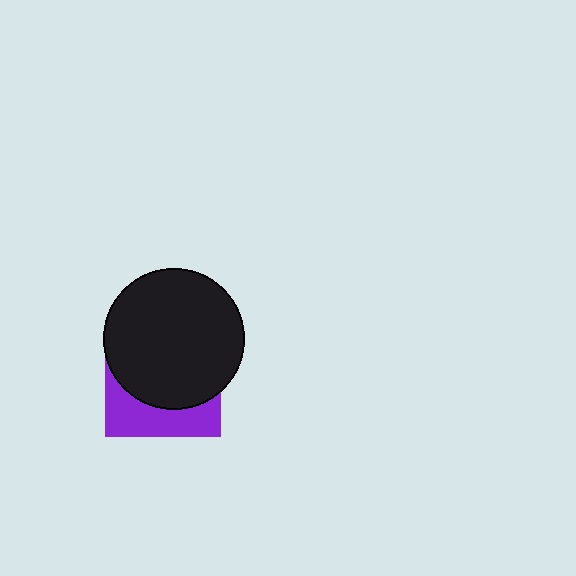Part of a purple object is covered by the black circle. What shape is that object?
It is a square.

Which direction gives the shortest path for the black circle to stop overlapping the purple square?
Moving up gives the shortest separation.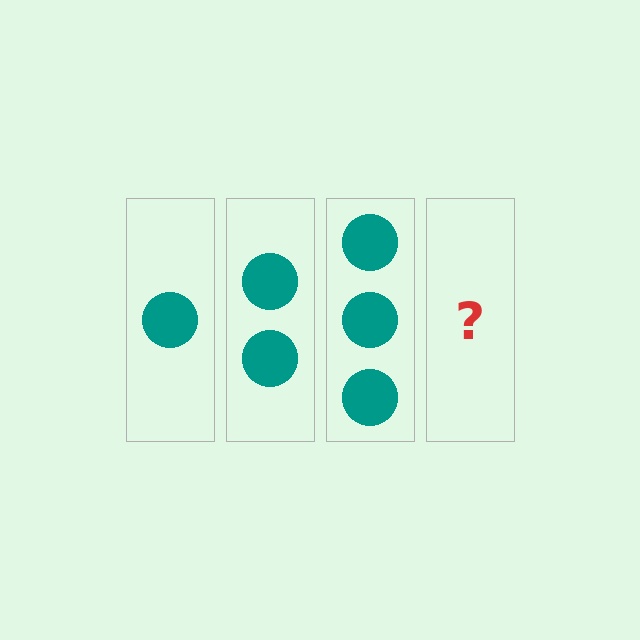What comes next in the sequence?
The next element should be 4 circles.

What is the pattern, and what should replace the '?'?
The pattern is that each step adds one more circle. The '?' should be 4 circles.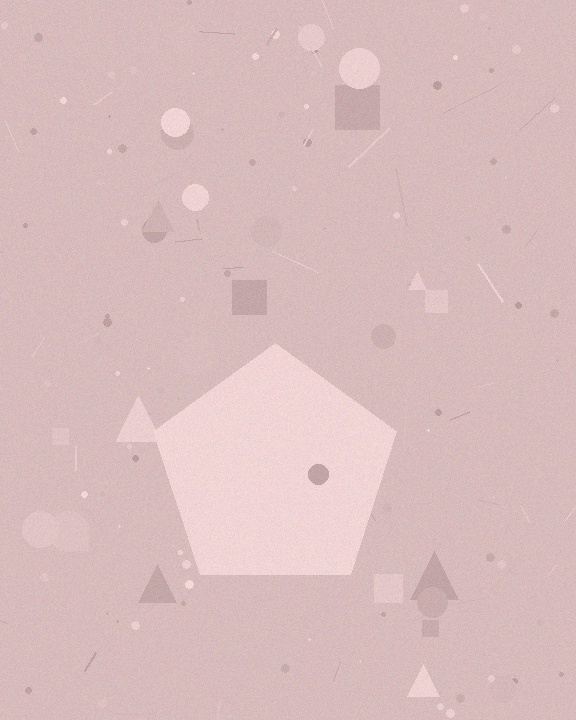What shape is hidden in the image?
A pentagon is hidden in the image.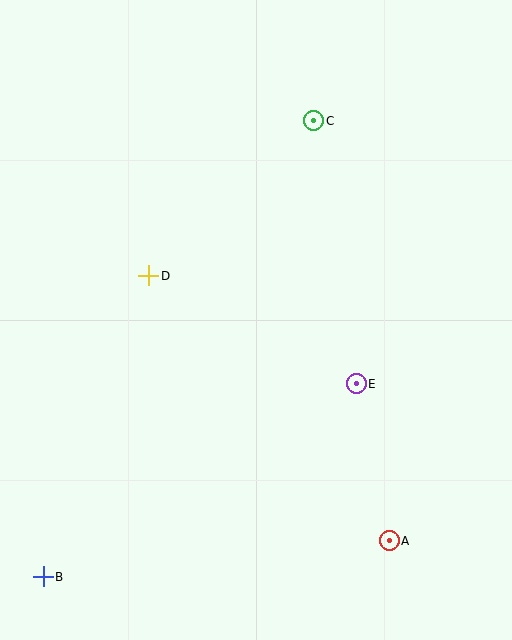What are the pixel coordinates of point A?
Point A is at (389, 541).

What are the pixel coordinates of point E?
Point E is at (356, 384).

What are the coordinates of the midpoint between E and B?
The midpoint between E and B is at (200, 480).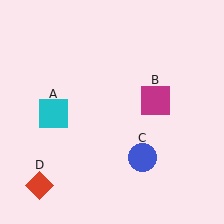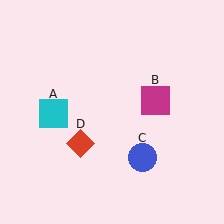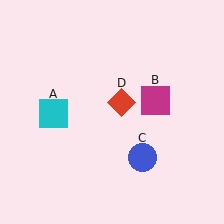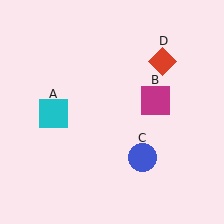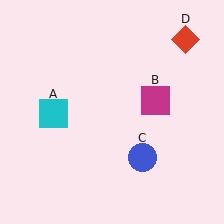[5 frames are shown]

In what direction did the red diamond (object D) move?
The red diamond (object D) moved up and to the right.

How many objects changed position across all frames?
1 object changed position: red diamond (object D).